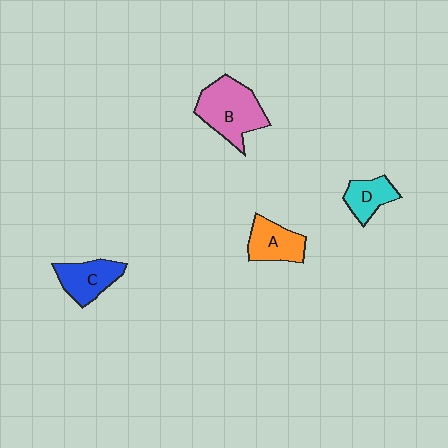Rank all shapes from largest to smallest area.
From largest to smallest: B (pink), C (blue), A (orange), D (cyan).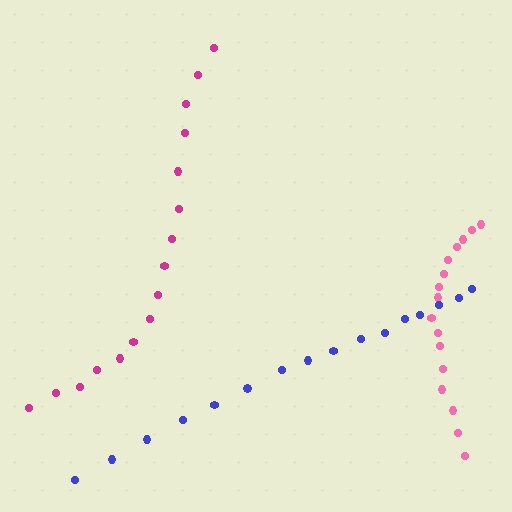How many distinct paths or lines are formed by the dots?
There are 3 distinct paths.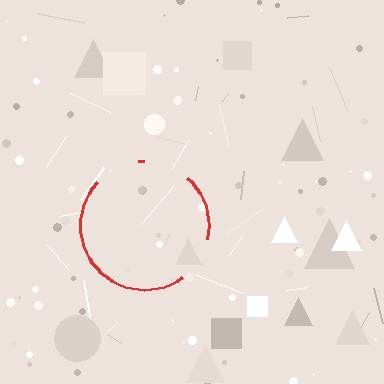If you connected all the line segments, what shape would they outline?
They would outline a circle.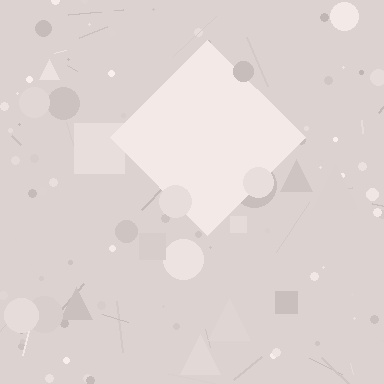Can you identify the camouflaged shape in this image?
The camouflaged shape is a diamond.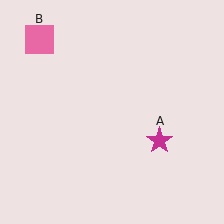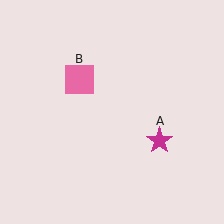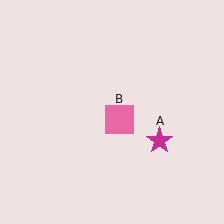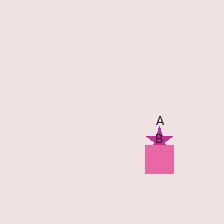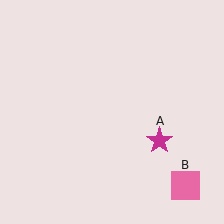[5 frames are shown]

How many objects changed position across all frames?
1 object changed position: pink square (object B).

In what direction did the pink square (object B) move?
The pink square (object B) moved down and to the right.